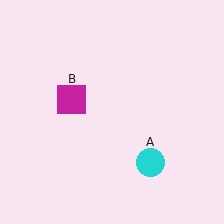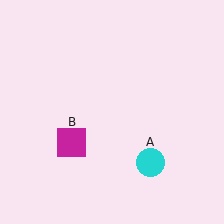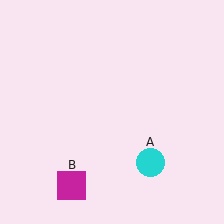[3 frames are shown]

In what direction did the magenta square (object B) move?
The magenta square (object B) moved down.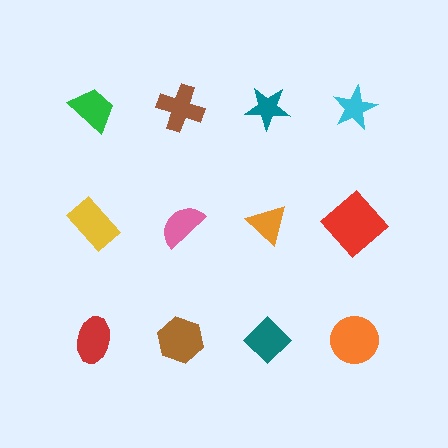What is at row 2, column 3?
An orange triangle.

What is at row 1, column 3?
A teal star.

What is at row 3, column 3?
A teal diamond.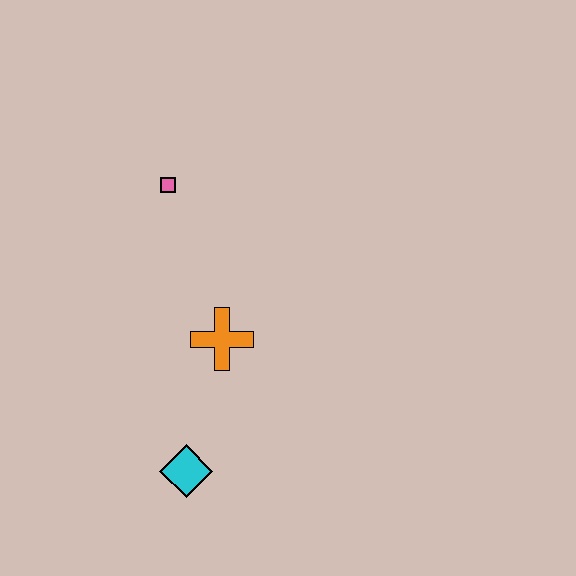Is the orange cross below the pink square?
Yes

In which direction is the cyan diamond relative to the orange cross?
The cyan diamond is below the orange cross.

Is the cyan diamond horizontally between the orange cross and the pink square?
Yes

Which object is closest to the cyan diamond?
The orange cross is closest to the cyan diamond.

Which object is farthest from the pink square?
The cyan diamond is farthest from the pink square.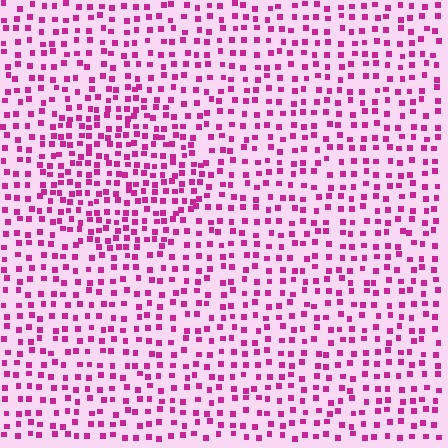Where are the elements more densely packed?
The elements are more densely packed inside the circle boundary.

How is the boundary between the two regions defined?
The boundary is defined by a change in element density (approximately 1.6x ratio). All elements are the same color, size, and shape.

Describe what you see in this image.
The image contains small magenta elements arranged at two different densities. A circle-shaped region is visible where the elements are more densely packed than the surrounding area.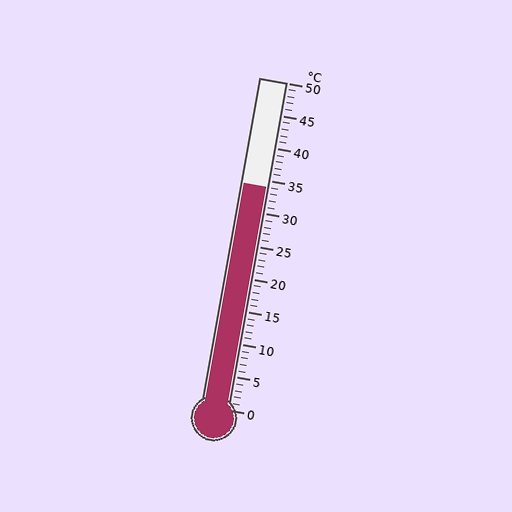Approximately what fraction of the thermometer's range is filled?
The thermometer is filled to approximately 70% of its range.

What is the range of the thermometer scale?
The thermometer scale ranges from 0°C to 50°C.